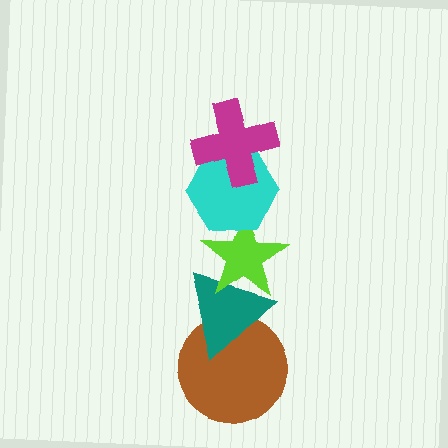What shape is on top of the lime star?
The cyan hexagon is on top of the lime star.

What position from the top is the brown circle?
The brown circle is 5th from the top.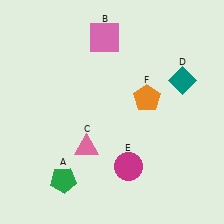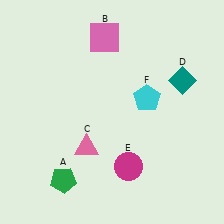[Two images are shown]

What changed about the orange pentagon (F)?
In Image 1, F is orange. In Image 2, it changed to cyan.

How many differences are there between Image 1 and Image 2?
There is 1 difference between the two images.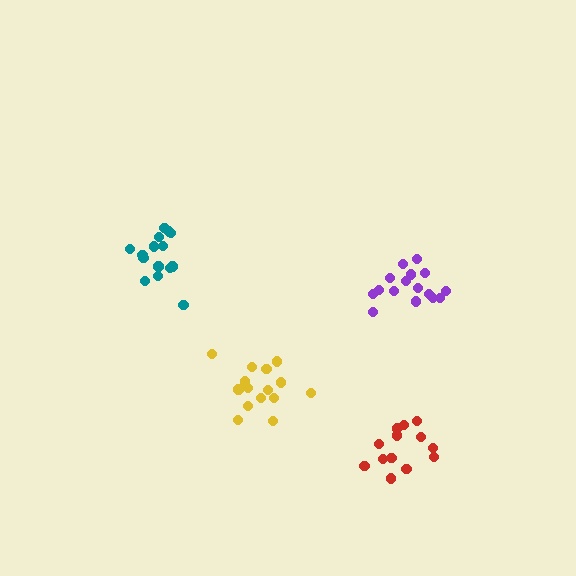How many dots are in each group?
Group 1: 16 dots, Group 2: 15 dots, Group 3: 13 dots, Group 4: 15 dots (59 total).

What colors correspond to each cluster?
The clusters are colored: purple, teal, red, yellow.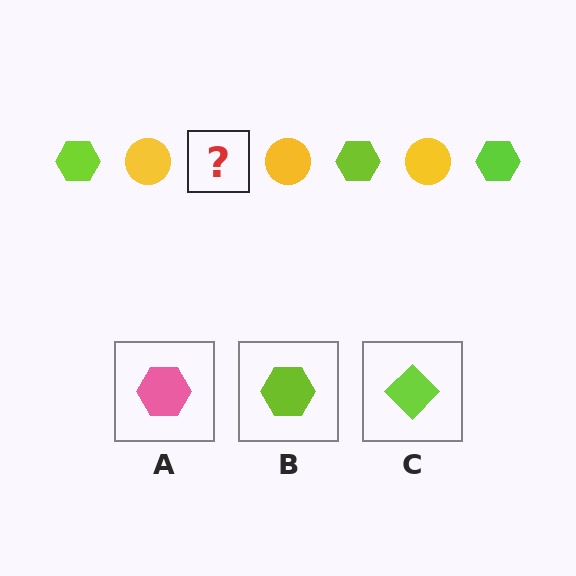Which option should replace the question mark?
Option B.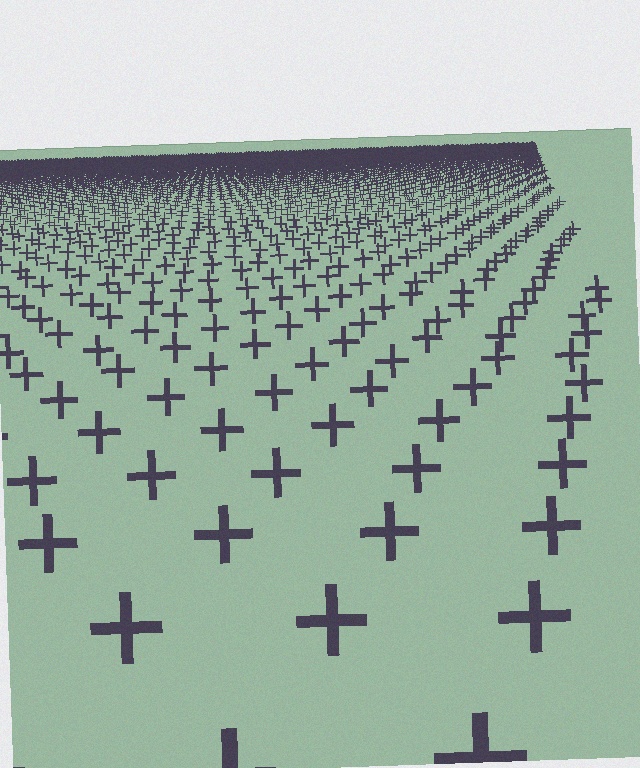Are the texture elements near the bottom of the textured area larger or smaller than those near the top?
Larger. Near the bottom, elements are closer to the viewer and appear at a bigger on-screen size.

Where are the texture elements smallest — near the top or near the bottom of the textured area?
Near the top.